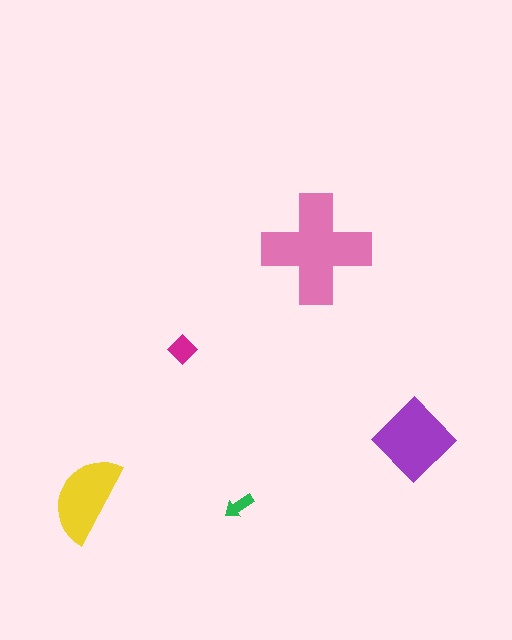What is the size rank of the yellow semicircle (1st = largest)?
3rd.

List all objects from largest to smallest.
The pink cross, the purple diamond, the yellow semicircle, the magenta diamond, the green arrow.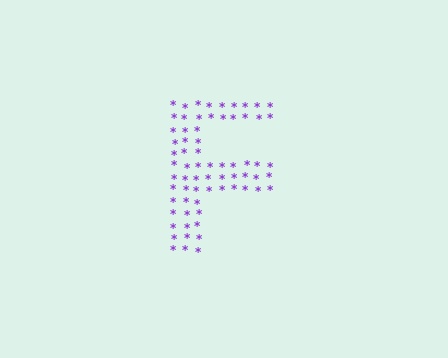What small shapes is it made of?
It is made of small asterisks.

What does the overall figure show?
The overall figure shows the letter F.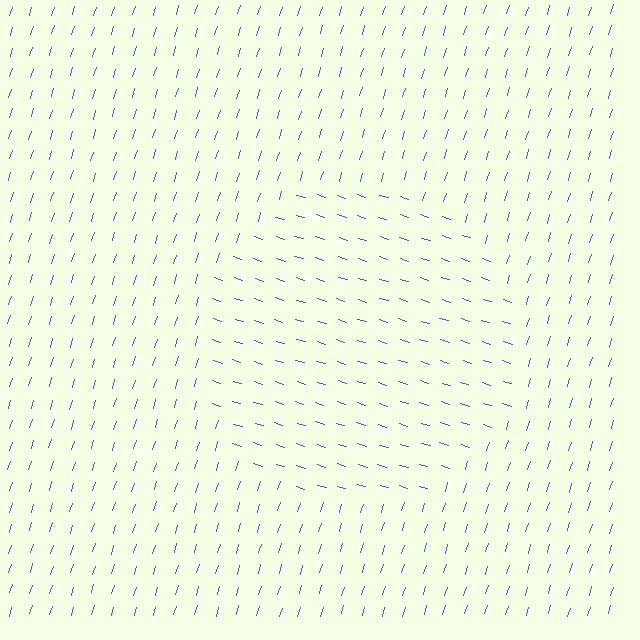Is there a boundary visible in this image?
Yes, there is a texture boundary formed by a change in line orientation.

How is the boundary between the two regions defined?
The boundary is defined purely by a change in line orientation (approximately 90 degrees difference). All lines are the same color and thickness.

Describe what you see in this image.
The image is filled with small blue line segments. A circle region in the image has lines oriented differently from the surrounding lines, creating a visible texture boundary.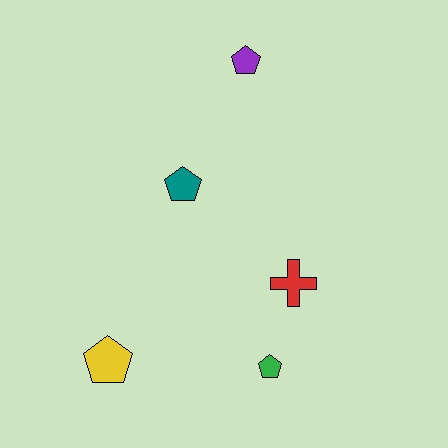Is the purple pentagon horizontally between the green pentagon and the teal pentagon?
Yes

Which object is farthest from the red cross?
The purple pentagon is farthest from the red cross.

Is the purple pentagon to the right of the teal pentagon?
Yes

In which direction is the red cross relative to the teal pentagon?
The red cross is to the right of the teal pentagon.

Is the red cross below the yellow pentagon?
No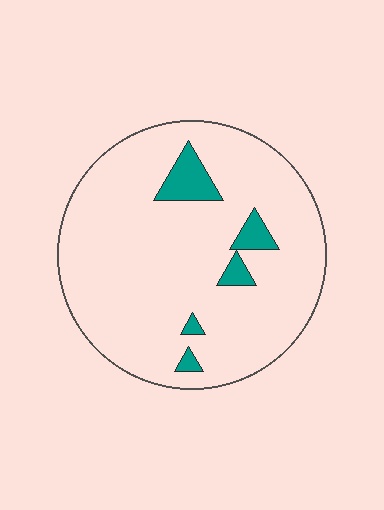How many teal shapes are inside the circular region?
5.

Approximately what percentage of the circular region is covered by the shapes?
Approximately 10%.